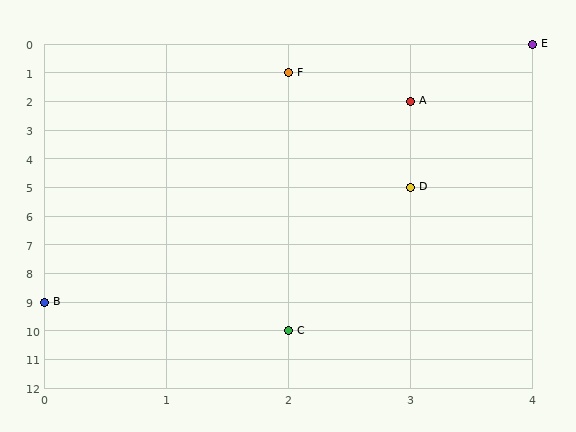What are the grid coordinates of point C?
Point C is at grid coordinates (2, 10).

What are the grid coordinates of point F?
Point F is at grid coordinates (2, 1).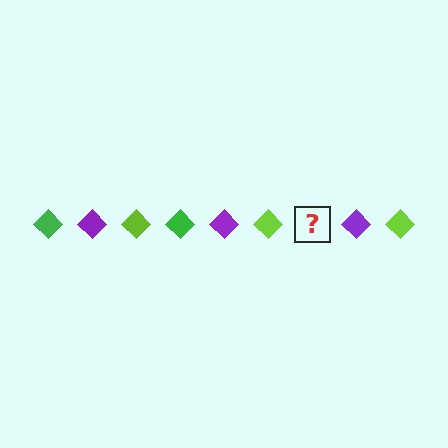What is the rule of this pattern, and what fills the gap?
The rule is that the pattern cycles through green, purple, lime diamonds. The gap should be filled with a green diamond.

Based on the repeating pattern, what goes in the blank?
The blank should be a green diamond.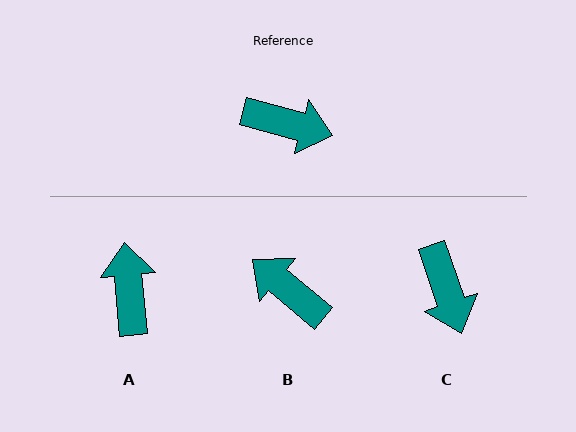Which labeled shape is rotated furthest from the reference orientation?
B, about 156 degrees away.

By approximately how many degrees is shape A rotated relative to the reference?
Approximately 111 degrees counter-clockwise.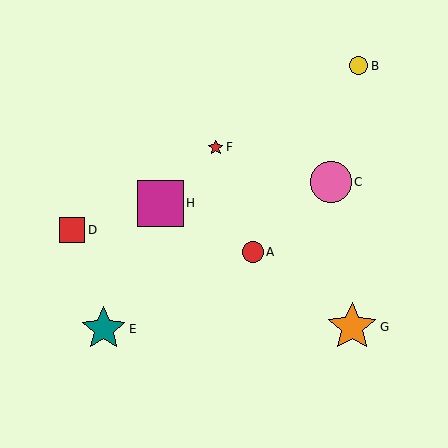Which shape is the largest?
The orange star (labeled G) is the largest.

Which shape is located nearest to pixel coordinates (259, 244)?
The red circle (labeled A) at (253, 252) is nearest to that location.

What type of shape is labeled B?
Shape B is a yellow circle.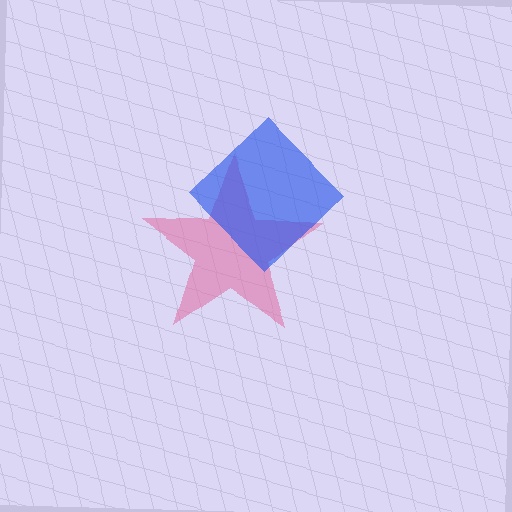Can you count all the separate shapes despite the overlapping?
Yes, there are 2 separate shapes.